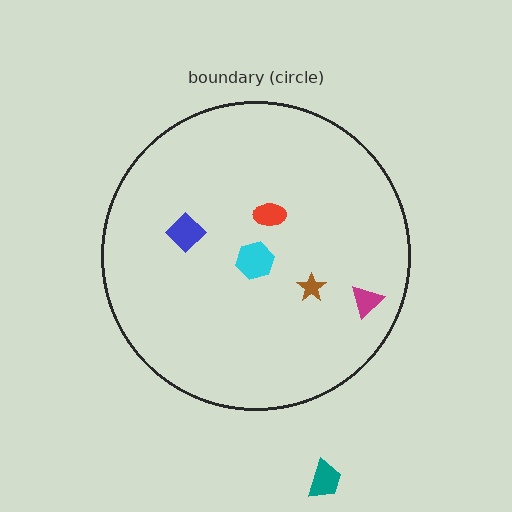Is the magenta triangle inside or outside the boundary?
Inside.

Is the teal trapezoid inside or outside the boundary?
Outside.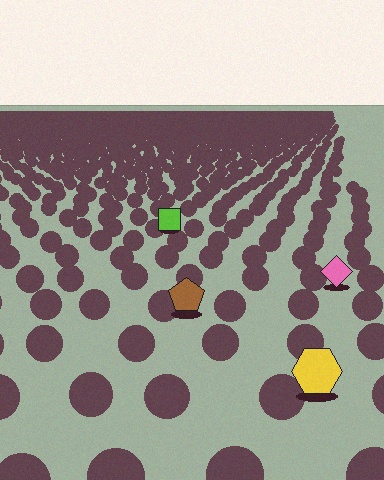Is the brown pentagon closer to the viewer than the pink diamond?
Yes. The brown pentagon is closer — you can tell from the texture gradient: the ground texture is coarser near it.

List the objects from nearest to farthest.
From nearest to farthest: the yellow hexagon, the brown pentagon, the pink diamond, the lime square.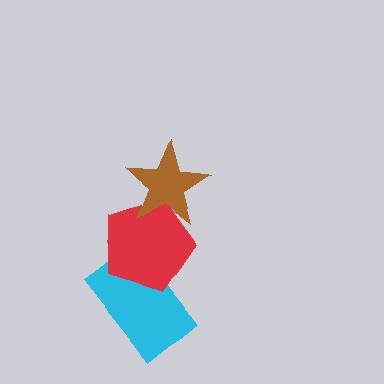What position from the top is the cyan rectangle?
The cyan rectangle is 3rd from the top.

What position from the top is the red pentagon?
The red pentagon is 2nd from the top.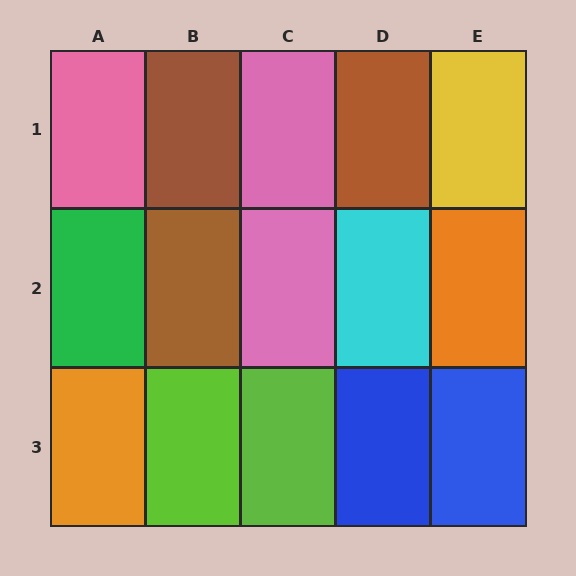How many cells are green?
1 cell is green.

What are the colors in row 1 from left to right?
Pink, brown, pink, brown, yellow.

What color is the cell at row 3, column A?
Orange.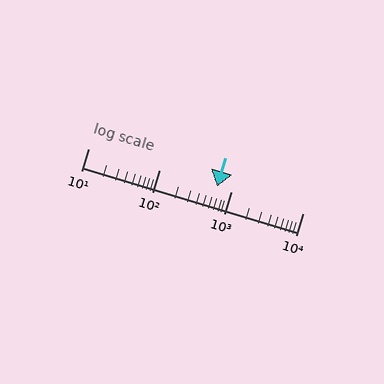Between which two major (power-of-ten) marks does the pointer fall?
The pointer is between 100 and 1000.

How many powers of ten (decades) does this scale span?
The scale spans 3 decades, from 10 to 10000.